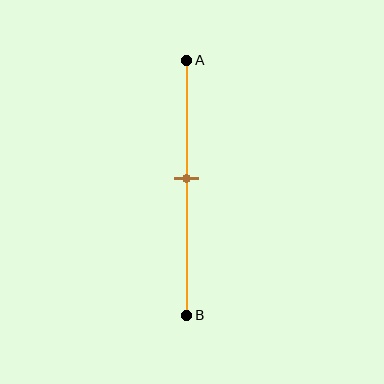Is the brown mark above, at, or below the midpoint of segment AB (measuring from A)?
The brown mark is above the midpoint of segment AB.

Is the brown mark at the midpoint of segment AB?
No, the mark is at about 45% from A, not at the 50% midpoint.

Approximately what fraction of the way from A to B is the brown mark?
The brown mark is approximately 45% of the way from A to B.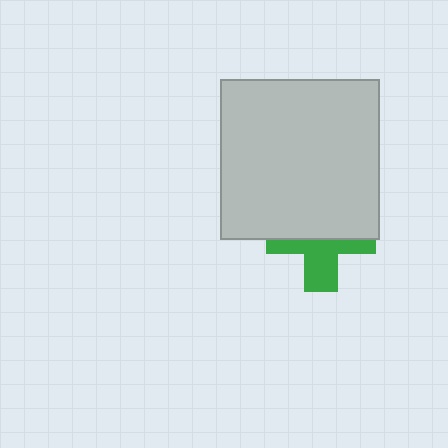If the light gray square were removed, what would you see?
You would see the complete green cross.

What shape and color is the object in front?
The object in front is a light gray square.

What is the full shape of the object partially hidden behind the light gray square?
The partially hidden object is a green cross.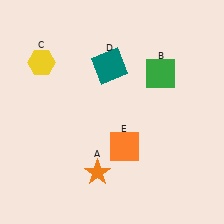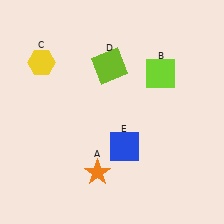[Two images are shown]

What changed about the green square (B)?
In Image 1, B is green. In Image 2, it changed to lime.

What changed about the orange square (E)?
In Image 1, E is orange. In Image 2, it changed to blue.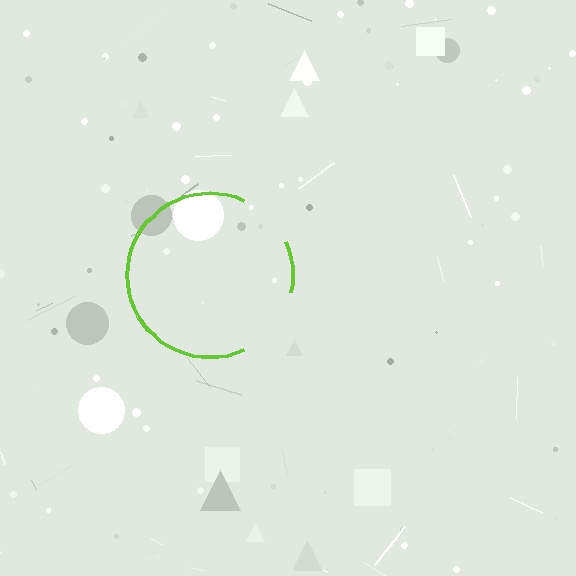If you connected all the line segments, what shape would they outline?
They would outline a circle.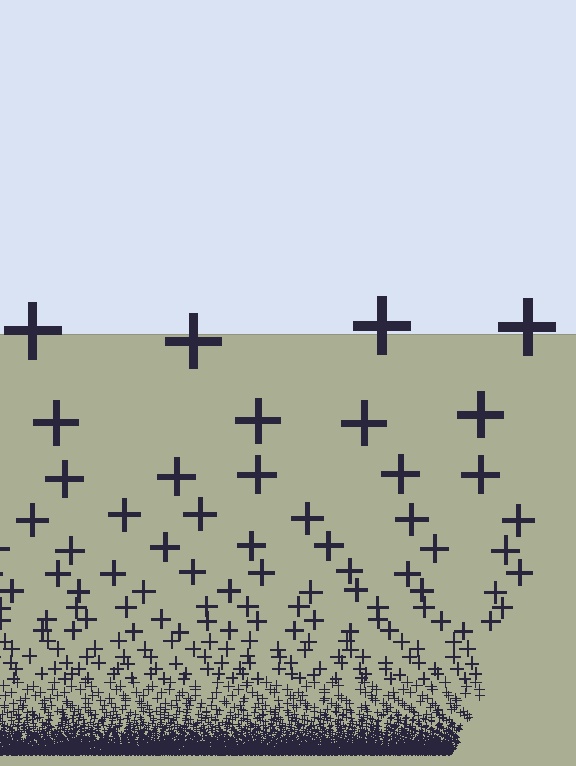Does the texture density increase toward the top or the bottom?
Density increases toward the bottom.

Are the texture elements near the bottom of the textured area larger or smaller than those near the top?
Smaller. The gradient is inverted — elements near the bottom are smaller and denser.